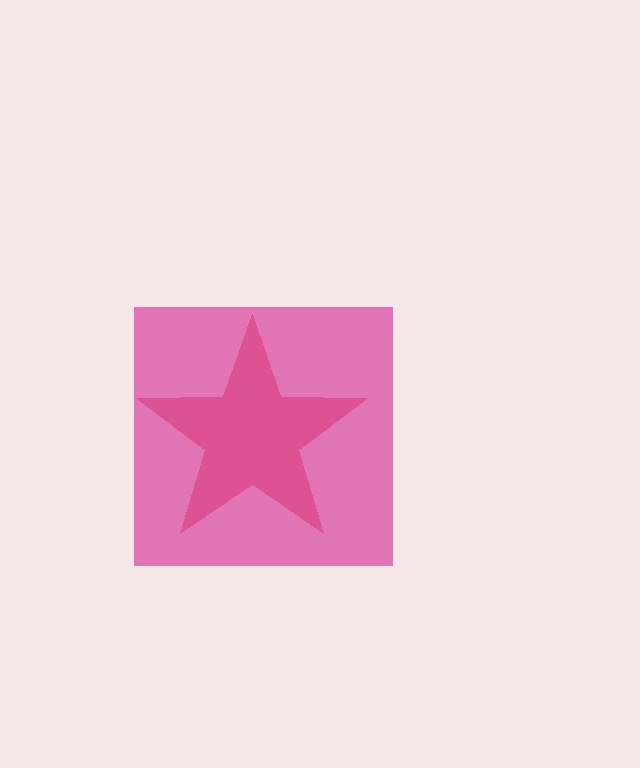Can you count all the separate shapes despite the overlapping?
Yes, there are 2 separate shapes.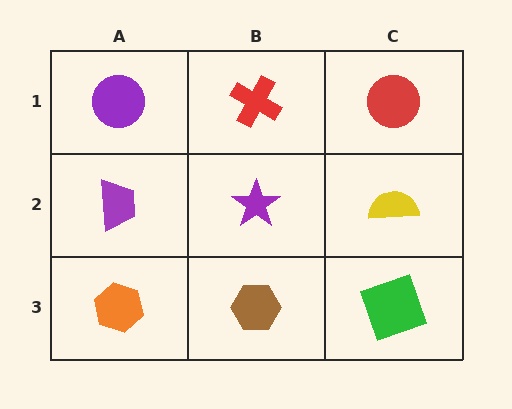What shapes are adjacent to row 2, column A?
A purple circle (row 1, column A), an orange hexagon (row 3, column A), a purple star (row 2, column B).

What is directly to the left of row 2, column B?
A purple trapezoid.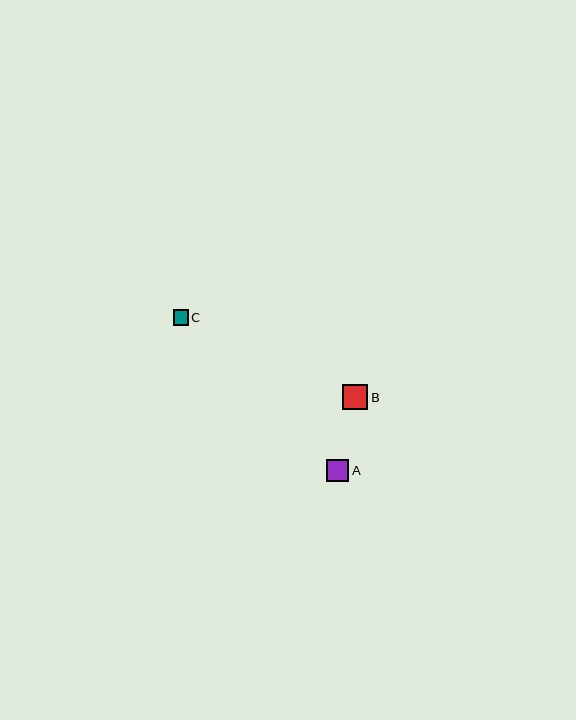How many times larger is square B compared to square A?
Square B is approximately 1.1 times the size of square A.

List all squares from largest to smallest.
From largest to smallest: B, A, C.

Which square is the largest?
Square B is the largest with a size of approximately 25 pixels.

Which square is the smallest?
Square C is the smallest with a size of approximately 15 pixels.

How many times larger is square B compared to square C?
Square B is approximately 1.6 times the size of square C.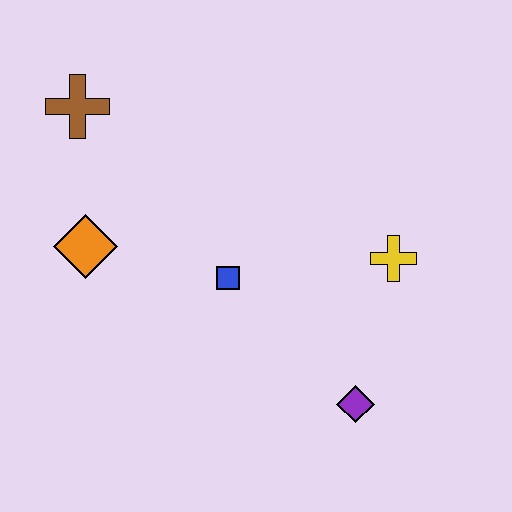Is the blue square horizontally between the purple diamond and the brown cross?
Yes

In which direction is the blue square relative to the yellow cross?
The blue square is to the left of the yellow cross.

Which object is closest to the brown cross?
The orange diamond is closest to the brown cross.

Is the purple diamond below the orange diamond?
Yes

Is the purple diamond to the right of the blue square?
Yes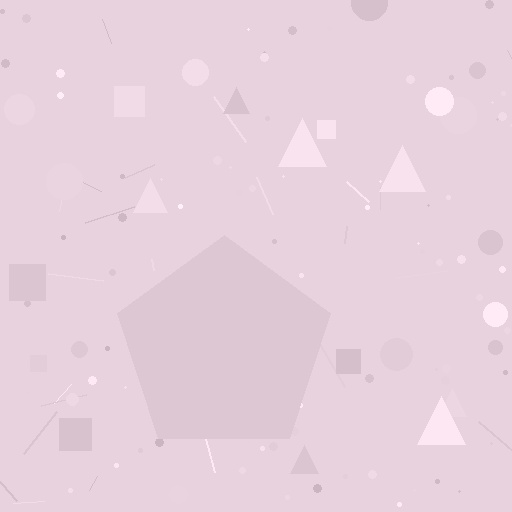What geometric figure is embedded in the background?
A pentagon is embedded in the background.